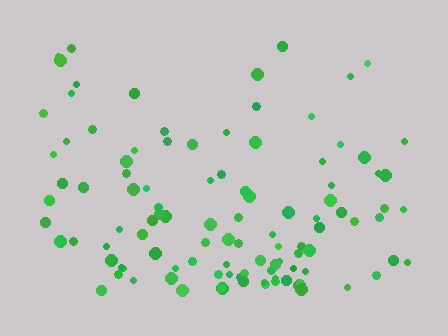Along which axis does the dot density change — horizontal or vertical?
Vertical.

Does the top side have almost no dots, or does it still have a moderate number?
Still a moderate number, just noticeably fewer than the bottom.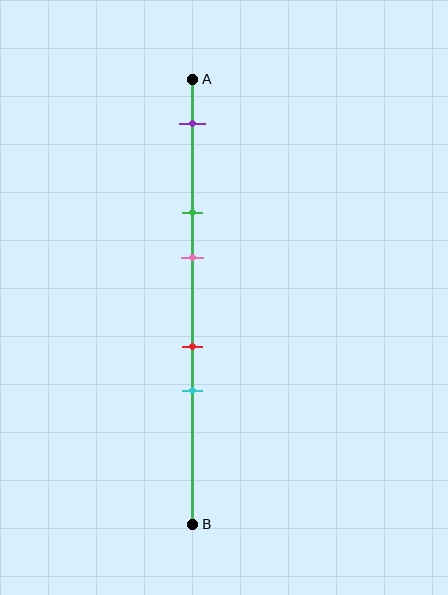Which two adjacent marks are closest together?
The red and cyan marks are the closest adjacent pair.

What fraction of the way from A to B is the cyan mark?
The cyan mark is approximately 70% (0.7) of the way from A to B.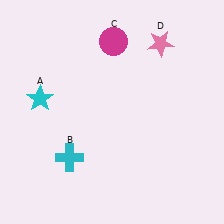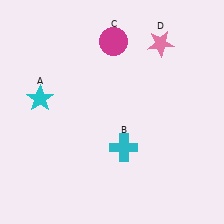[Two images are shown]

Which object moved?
The cyan cross (B) moved right.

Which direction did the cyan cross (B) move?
The cyan cross (B) moved right.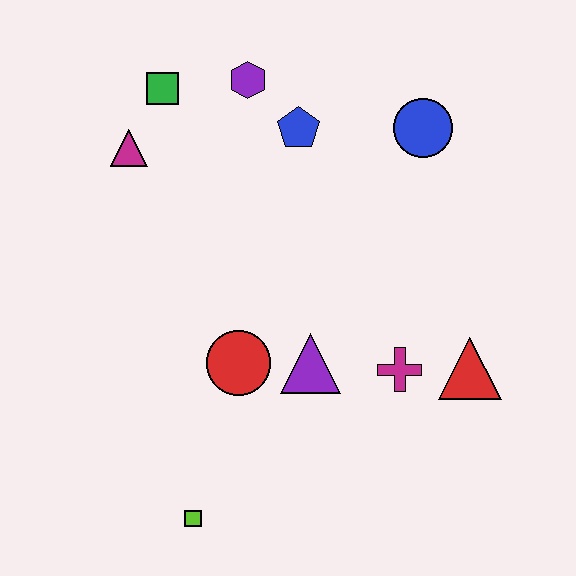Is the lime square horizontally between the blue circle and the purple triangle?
No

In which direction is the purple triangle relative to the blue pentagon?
The purple triangle is below the blue pentagon.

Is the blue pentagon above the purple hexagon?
No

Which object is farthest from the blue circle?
The lime square is farthest from the blue circle.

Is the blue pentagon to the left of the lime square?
No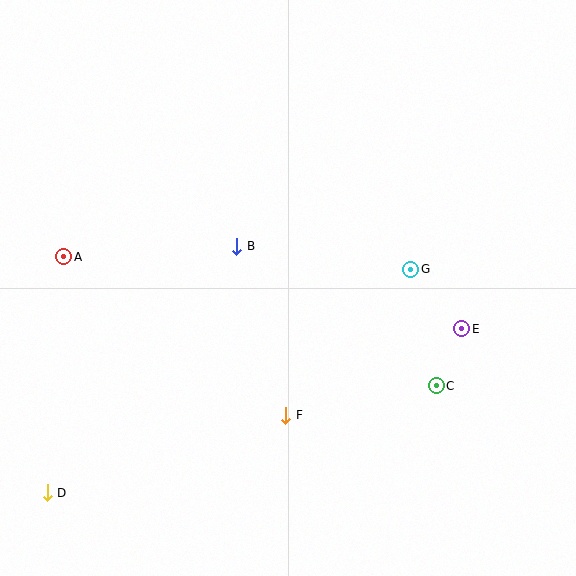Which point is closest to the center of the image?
Point B at (237, 246) is closest to the center.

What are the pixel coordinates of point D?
Point D is at (47, 493).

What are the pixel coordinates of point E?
Point E is at (462, 329).